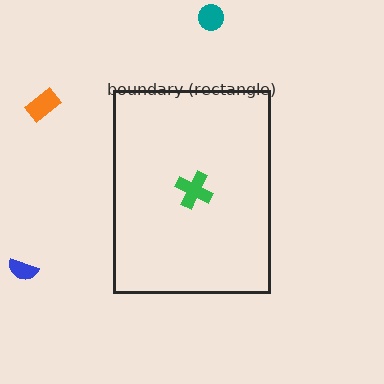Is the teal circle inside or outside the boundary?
Outside.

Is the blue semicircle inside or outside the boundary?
Outside.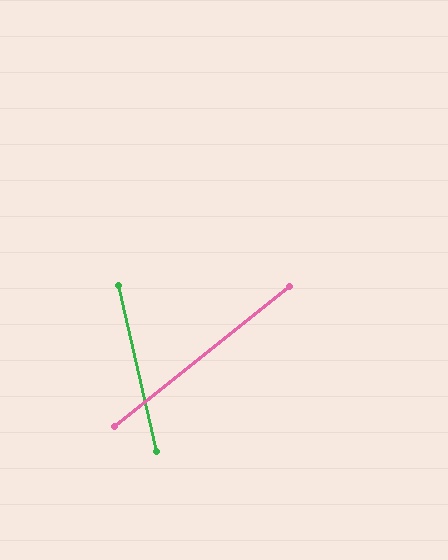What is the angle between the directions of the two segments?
Approximately 64 degrees.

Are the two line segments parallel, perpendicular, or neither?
Neither parallel nor perpendicular — they differ by about 64°.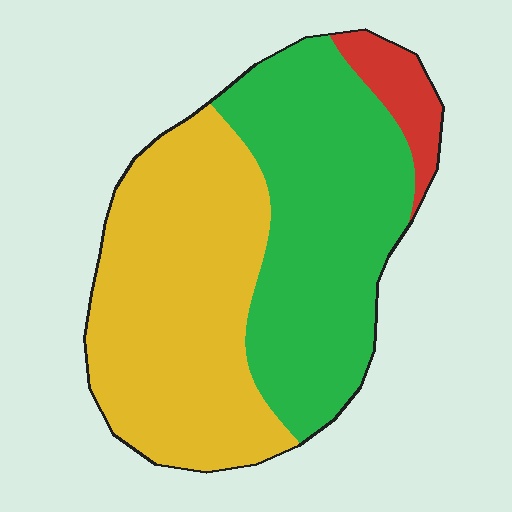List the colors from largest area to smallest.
From largest to smallest: yellow, green, red.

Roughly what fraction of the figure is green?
Green takes up between a quarter and a half of the figure.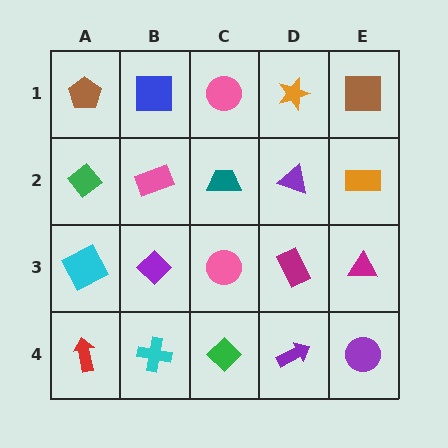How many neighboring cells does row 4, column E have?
2.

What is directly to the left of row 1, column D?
A pink circle.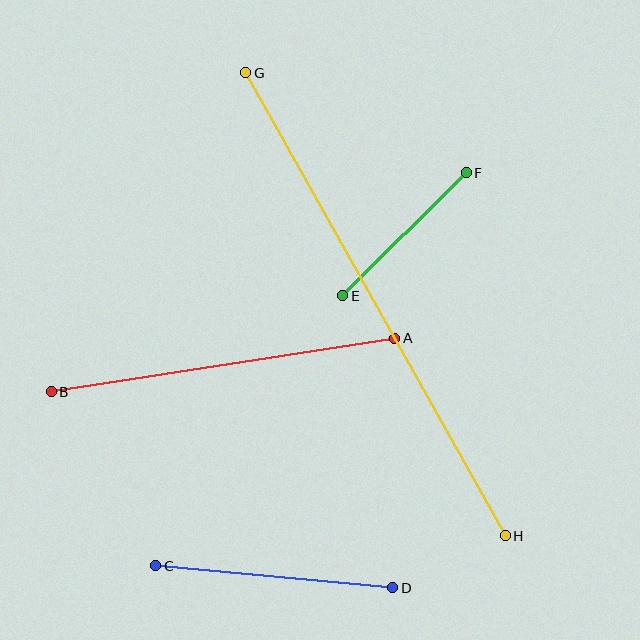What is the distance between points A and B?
The distance is approximately 348 pixels.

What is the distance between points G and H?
The distance is approximately 531 pixels.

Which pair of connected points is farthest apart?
Points G and H are farthest apart.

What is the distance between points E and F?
The distance is approximately 174 pixels.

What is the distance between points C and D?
The distance is approximately 238 pixels.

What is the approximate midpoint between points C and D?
The midpoint is at approximately (274, 577) pixels.